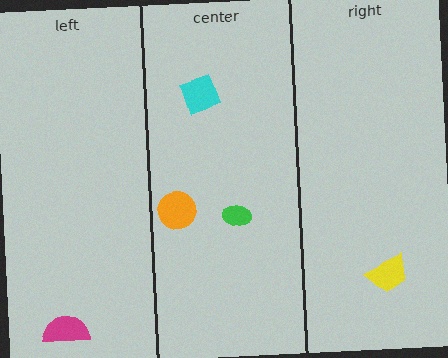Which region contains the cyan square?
The center region.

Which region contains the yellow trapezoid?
The right region.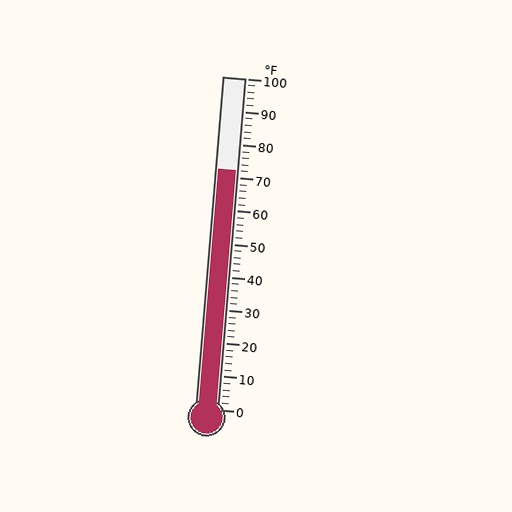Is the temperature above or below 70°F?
The temperature is above 70°F.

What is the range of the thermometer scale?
The thermometer scale ranges from 0°F to 100°F.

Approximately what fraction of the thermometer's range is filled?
The thermometer is filled to approximately 70% of its range.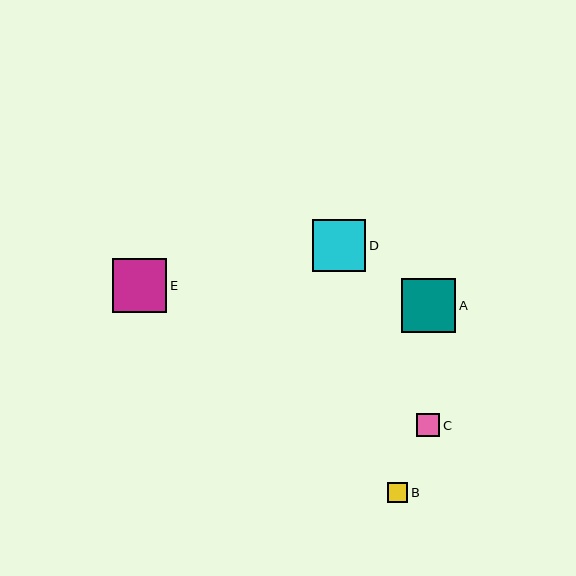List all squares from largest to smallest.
From largest to smallest: E, A, D, C, B.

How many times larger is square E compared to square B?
Square E is approximately 2.7 times the size of square B.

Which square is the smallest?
Square B is the smallest with a size of approximately 20 pixels.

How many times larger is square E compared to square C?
Square E is approximately 2.3 times the size of square C.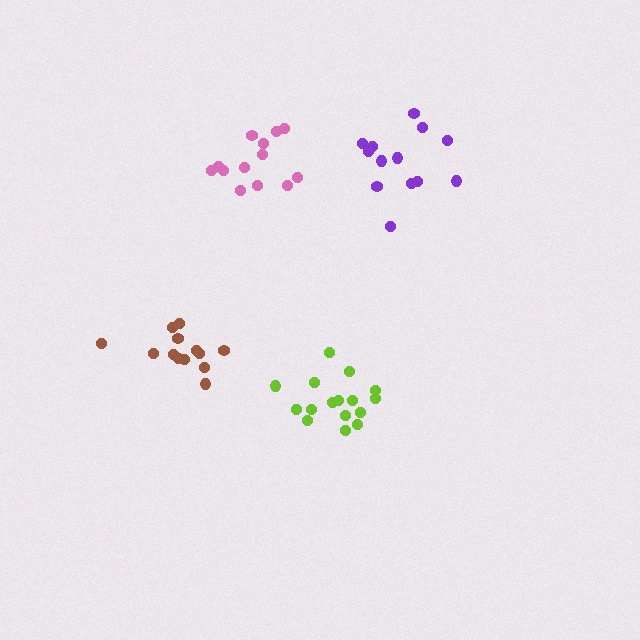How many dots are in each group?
Group 1: 13 dots, Group 2: 13 dots, Group 3: 13 dots, Group 4: 17 dots (56 total).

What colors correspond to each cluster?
The clusters are colored: brown, purple, pink, lime.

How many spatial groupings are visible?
There are 4 spatial groupings.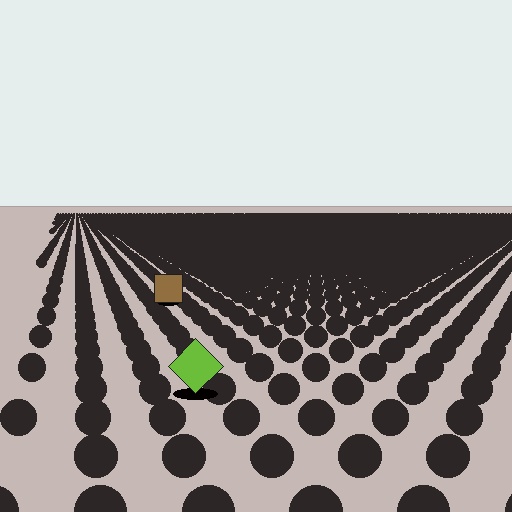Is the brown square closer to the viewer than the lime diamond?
No. The lime diamond is closer — you can tell from the texture gradient: the ground texture is coarser near it.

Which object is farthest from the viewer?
The brown square is farthest from the viewer. It appears smaller and the ground texture around it is denser.